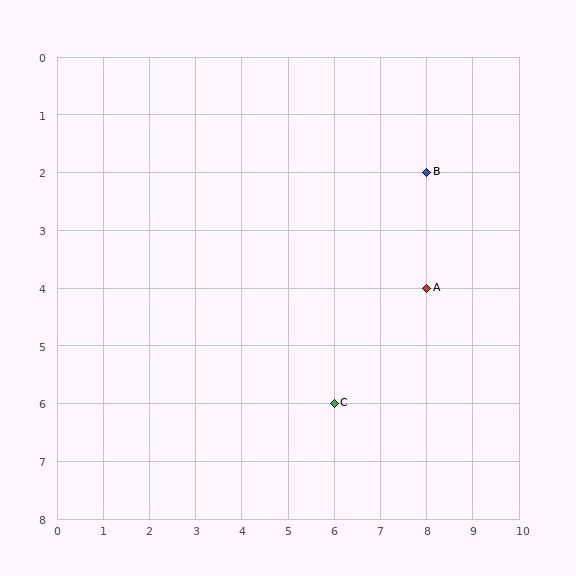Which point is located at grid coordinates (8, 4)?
Point A is at (8, 4).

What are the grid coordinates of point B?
Point B is at grid coordinates (8, 2).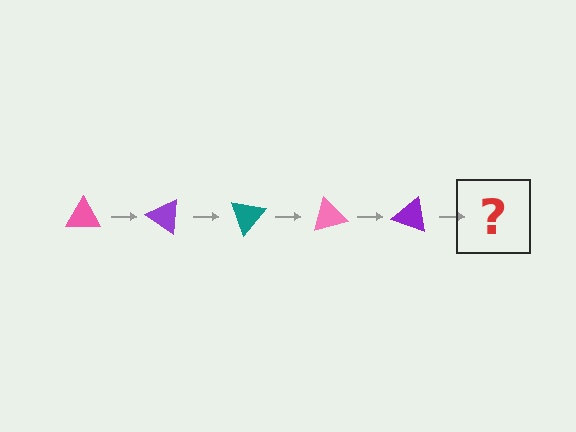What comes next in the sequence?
The next element should be a teal triangle, rotated 175 degrees from the start.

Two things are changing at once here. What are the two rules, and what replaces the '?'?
The two rules are that it rotates 35 degrees each step and the color cycles through pink, purple, and teal. The '?' should be a teal triangle, rotated 175 degrees from the start.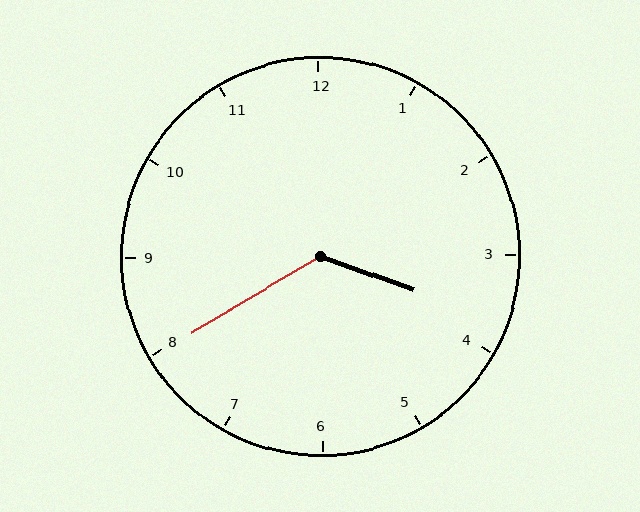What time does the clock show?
3:40.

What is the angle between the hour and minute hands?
Approximately 130 degrees.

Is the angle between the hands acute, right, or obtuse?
It is obtuse.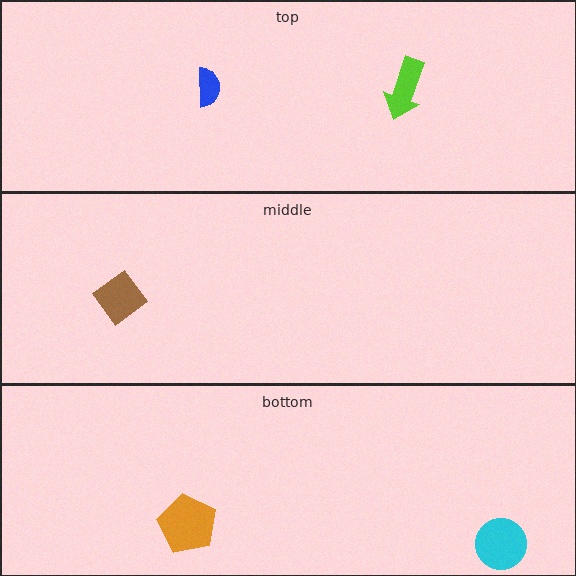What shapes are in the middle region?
The brown diamond.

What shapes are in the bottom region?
The cyan circle, the orange pentagon.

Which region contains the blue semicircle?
The top region.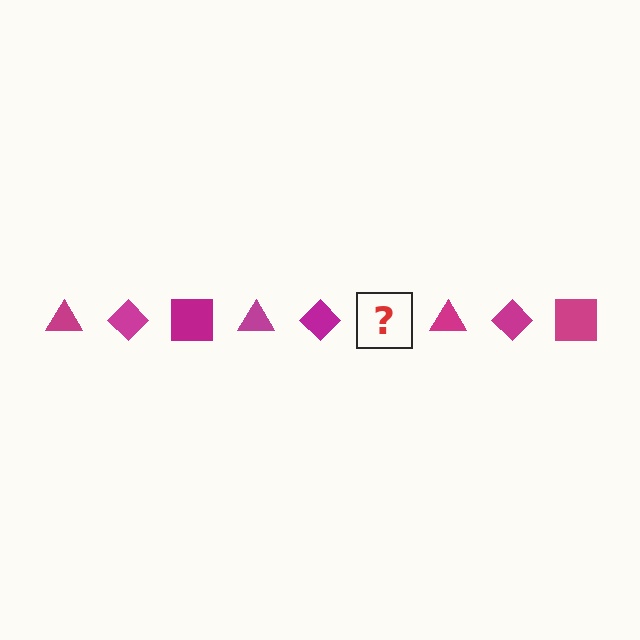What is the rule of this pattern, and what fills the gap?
The rule is that the pattern cycles through triangle, diamond, square shapes in magenta. The gap should be filled with a magenta square.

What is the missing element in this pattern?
The missing element is a magenta square.